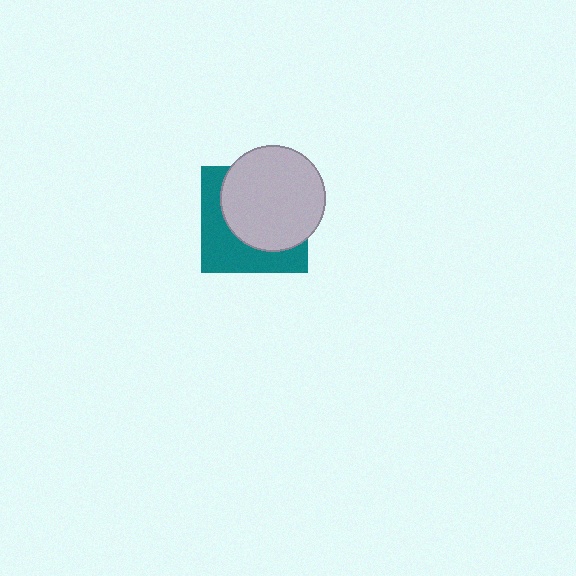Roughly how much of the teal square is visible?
A small part of it is visible (roughly 42%).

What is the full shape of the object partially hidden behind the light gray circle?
The partially hidden object is a teal square.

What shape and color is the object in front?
The object in front is a light gray circle.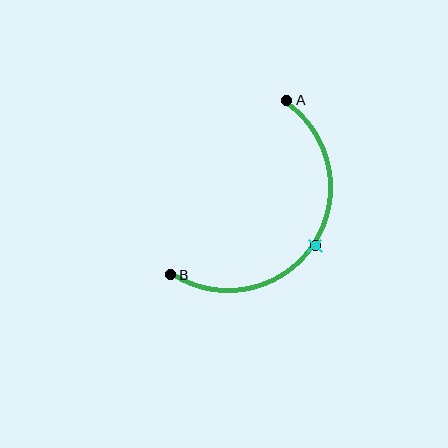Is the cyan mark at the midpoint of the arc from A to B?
Yes. The cyan mark lies on the arc at equal arc-length from both A and B — it is the arc midpoint.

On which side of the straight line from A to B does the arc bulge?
The arc bulges below and to the right of the straight line connecting A and B.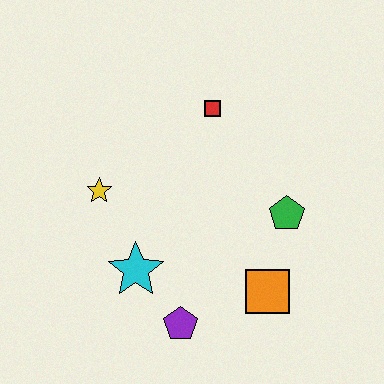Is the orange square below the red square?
Yes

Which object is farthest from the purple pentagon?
The red square is farthest from the purple pentagon.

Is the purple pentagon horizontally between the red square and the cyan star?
Yes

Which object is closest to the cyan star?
The purple pentagon is closest to the cyan star.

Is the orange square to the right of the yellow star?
Yes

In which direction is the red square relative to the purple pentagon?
The red square is above the purple pentagon.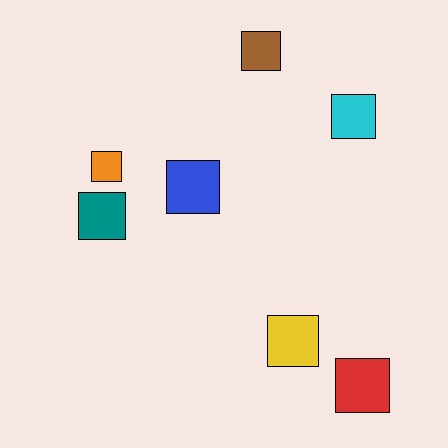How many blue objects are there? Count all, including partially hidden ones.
There is 1 blue object.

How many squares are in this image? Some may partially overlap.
There are 7 squares.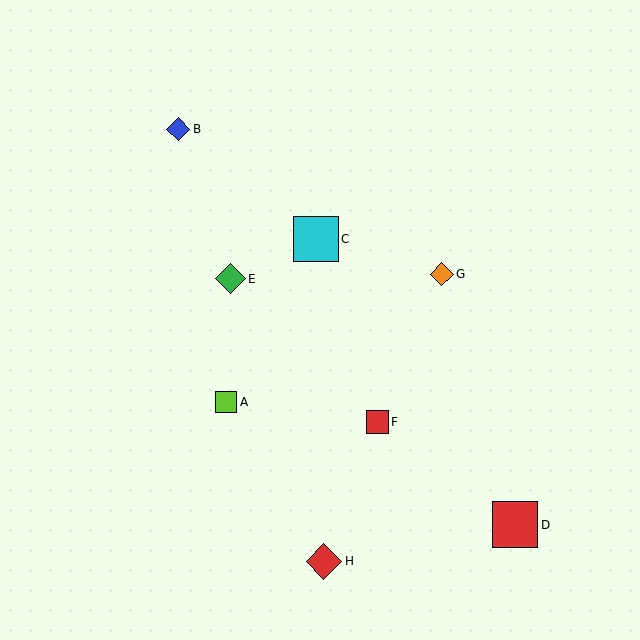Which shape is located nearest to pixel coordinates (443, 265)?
The orange diamond (labeled G) at (442, 274) is nearest to that location.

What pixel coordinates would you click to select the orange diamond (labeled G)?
Click at (442, 274) to select the orange diamond G.